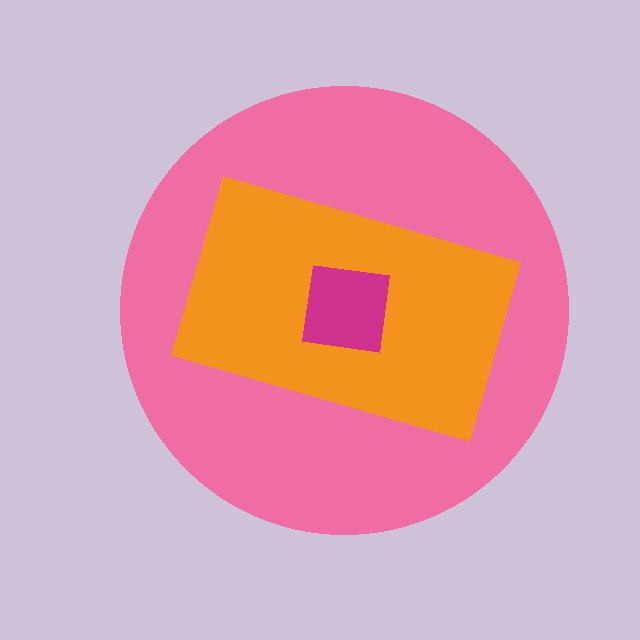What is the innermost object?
The magenta square.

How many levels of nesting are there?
3.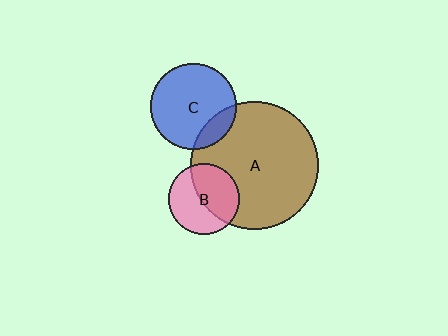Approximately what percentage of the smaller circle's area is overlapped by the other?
Approximately 15%.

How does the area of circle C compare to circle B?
Approximately 1.5 times.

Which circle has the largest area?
Circle A (brown).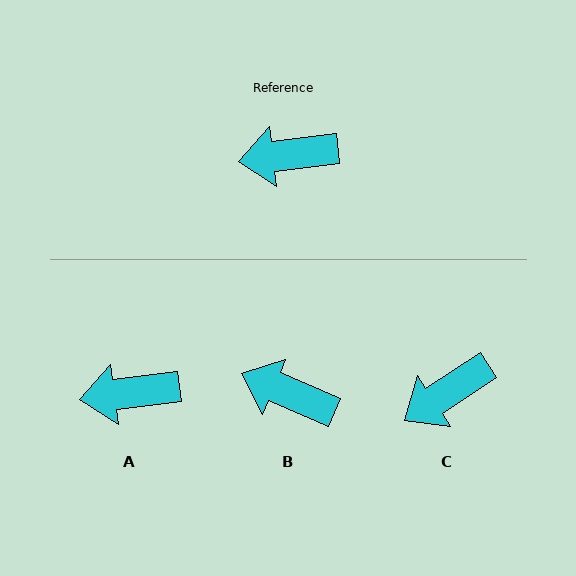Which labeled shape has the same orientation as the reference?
A.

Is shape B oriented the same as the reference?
No, it is off by about 30 degrees.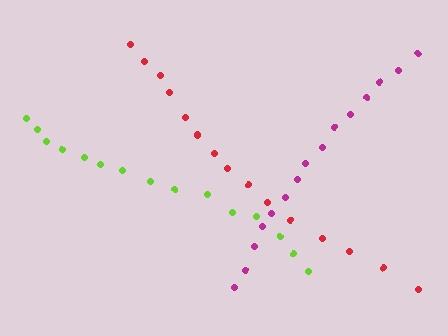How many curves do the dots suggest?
There are 3 distinct paths.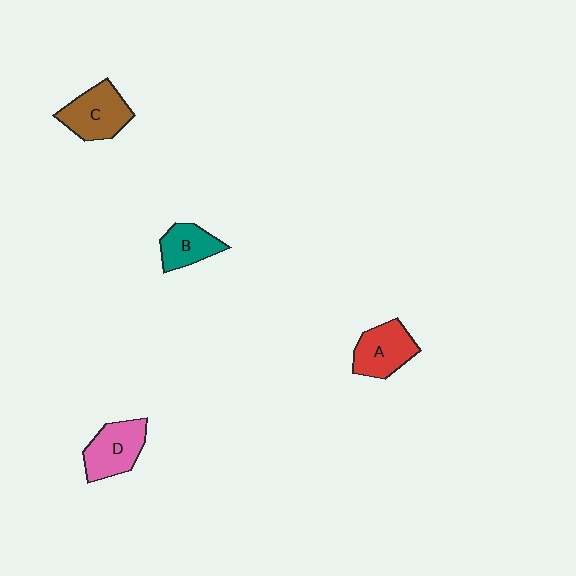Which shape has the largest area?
Shape C (brown).